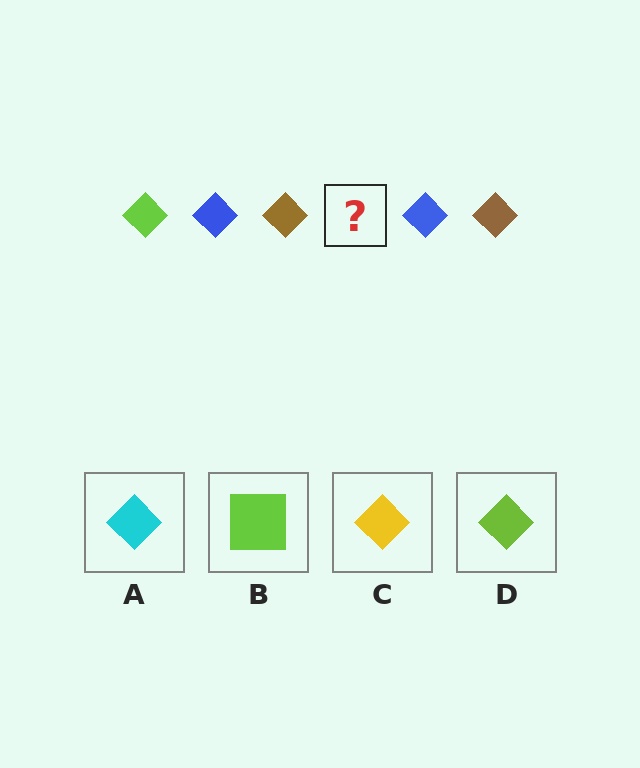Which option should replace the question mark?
Option D.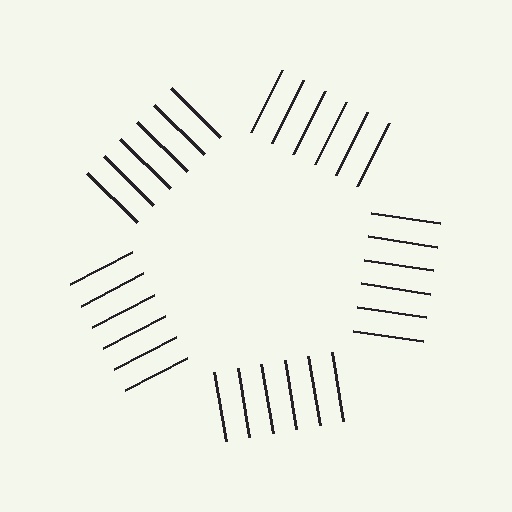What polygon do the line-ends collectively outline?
An illusory pentagon — the line segments terminate on its edges but no continuous stroke is drawn.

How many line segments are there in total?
30 — 6 along each of the 5 edges.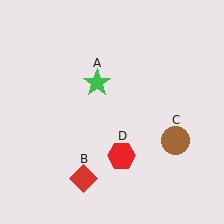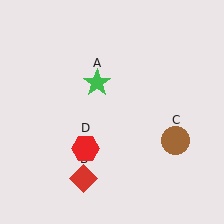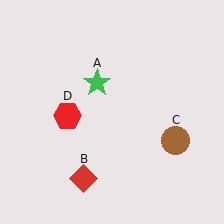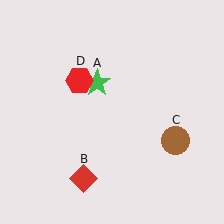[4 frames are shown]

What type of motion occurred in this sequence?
The red hexagon (object D) rotated clockwise around the center of the scene.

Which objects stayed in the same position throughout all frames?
Green star (object A) and red diamond (object B) and brown circle (object C) remained stationary.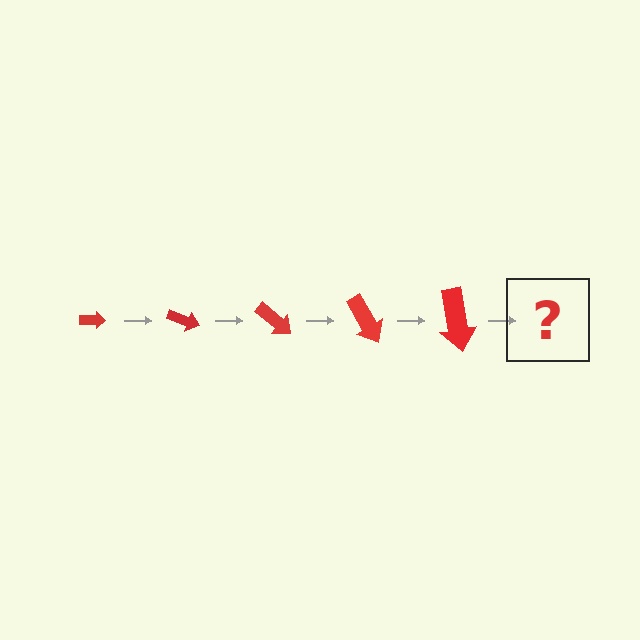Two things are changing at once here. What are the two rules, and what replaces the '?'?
The two rules are that the arrow grows larger each step and it rotates 20 degrees each step. The '?' should be an arrow, larger than the previous one and rotated 100 degrees from the start.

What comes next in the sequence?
The next element should be an arrow, larger than the previous one and rotated 100 degrees from the start.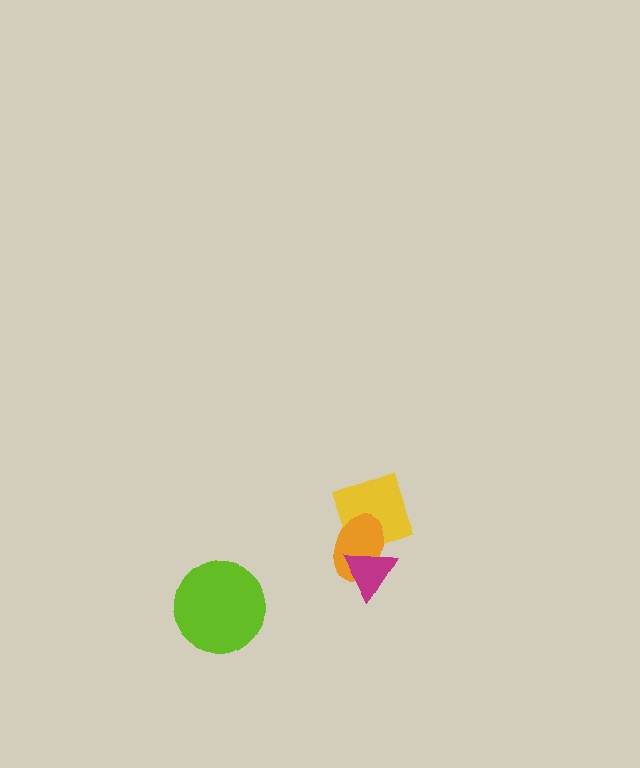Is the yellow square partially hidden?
Yes, it is partially covered by another shape.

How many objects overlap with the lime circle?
0 objects overlap with the lime circle.